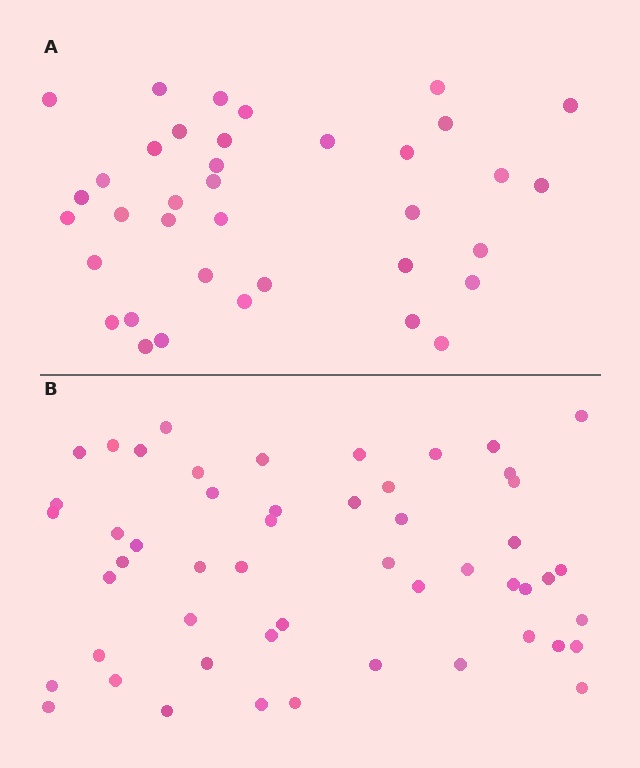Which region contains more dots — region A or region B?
Region B (the bottom region) has more dots.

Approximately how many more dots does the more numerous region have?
Region B has approximately 15 more dots than region A.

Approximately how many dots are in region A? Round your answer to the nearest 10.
About 40 dots. (The exact count is 37, which rounds to 40.)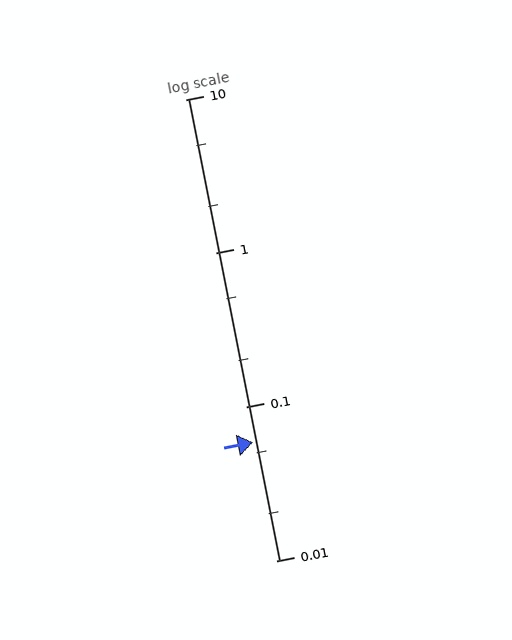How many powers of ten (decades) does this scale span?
The scale spans 3 decades, from 0.01 to 10.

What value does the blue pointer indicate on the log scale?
The pointer indicates approximately 0.059.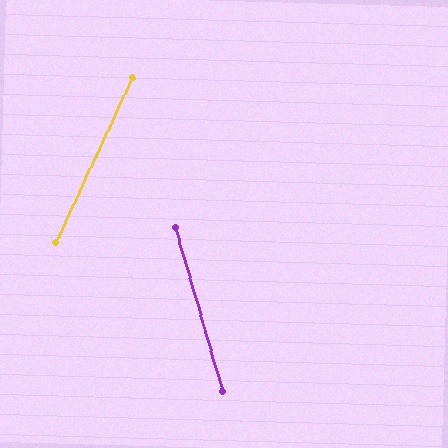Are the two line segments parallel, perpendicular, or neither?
Neither parallel nor perpendicular — they differ by about 41°.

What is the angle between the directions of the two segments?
Approximately 41 degrees.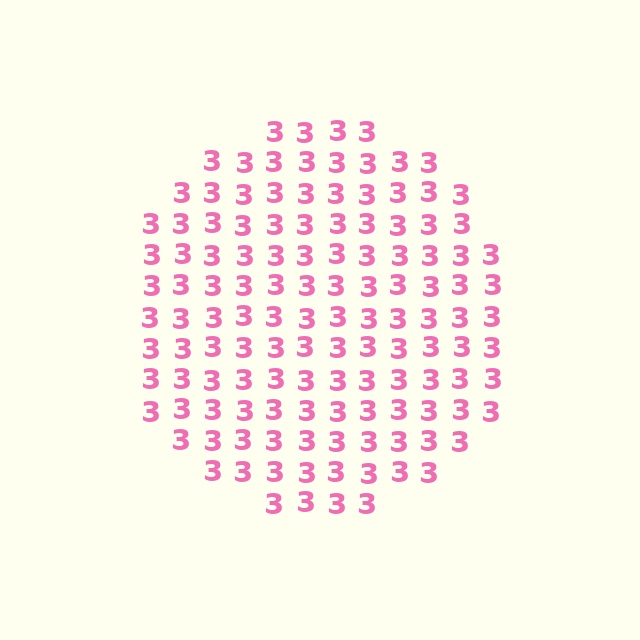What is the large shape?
The large shape is a circle.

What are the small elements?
The small elements are digit 3's.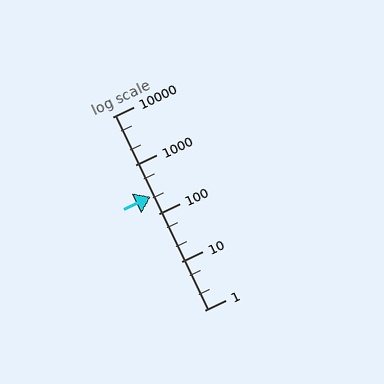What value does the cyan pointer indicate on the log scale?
The pointer indicates approximately 220.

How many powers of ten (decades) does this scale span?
The scale spans 4 decades, from 1 to 10000.